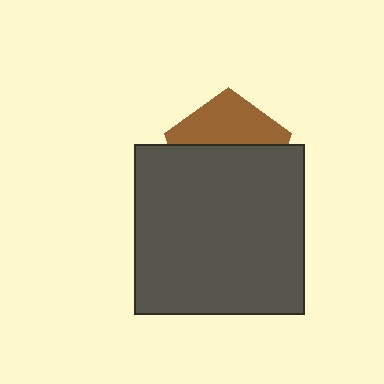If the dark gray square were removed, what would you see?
You would see the complete brown pentagon.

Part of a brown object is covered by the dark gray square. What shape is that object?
It is a pentagon.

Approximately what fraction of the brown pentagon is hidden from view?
Roughly 60% of the brown pentagon is hidden behind the dark gray square.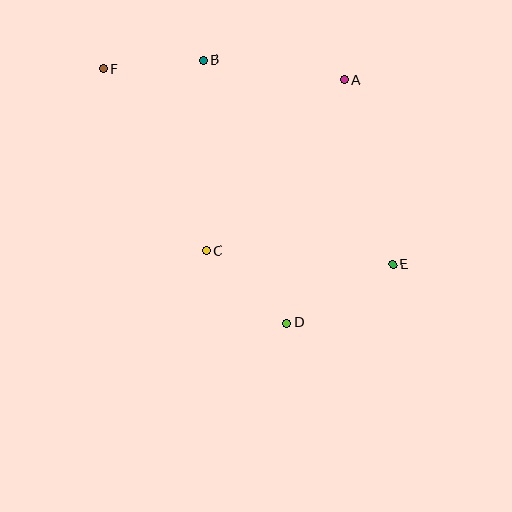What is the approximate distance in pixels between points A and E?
The distance between A and E is approximately 191 pixels.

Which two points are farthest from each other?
Points E and F are farthest from each other.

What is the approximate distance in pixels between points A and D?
The distance between A and D is approximately 249 pixels.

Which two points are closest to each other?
Points B and F are closest to each other.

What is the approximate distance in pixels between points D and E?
The distance between D and E is approximately 121 pixels.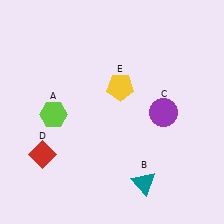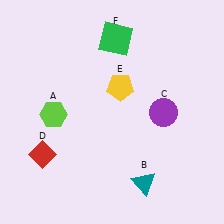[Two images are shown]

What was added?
A green square (F) was added in Image 2.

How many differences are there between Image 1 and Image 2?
There is 1 difference between the two images.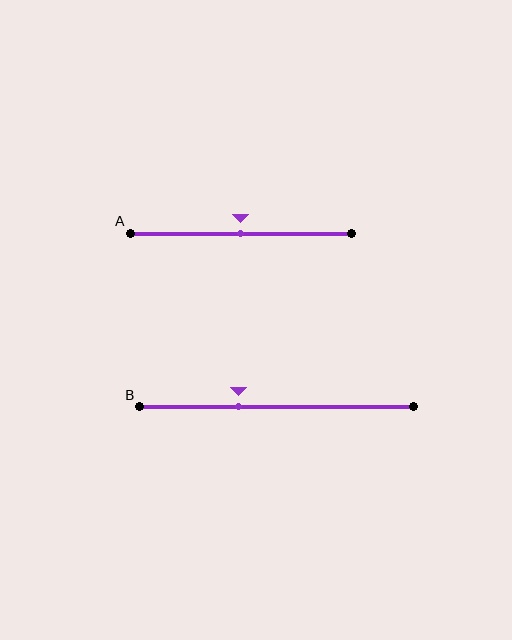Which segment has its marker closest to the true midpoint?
Segment A has its marker closest to the true midpoint.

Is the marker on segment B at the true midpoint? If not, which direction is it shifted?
No, the marker on segment B is shifted to the left by about 14% of the segment length.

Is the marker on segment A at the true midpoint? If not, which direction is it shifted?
Yes, the marker on segment A is at the true midpoint.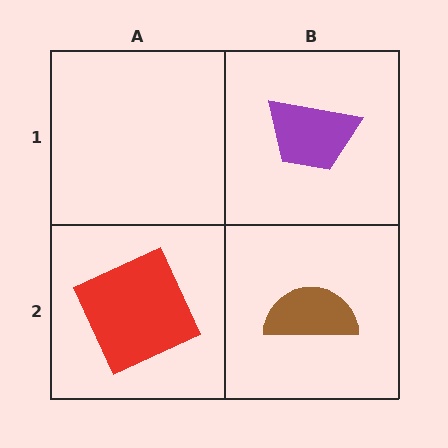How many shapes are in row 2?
2 shapes.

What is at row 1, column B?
A purple trapezoid.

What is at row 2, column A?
A red square.